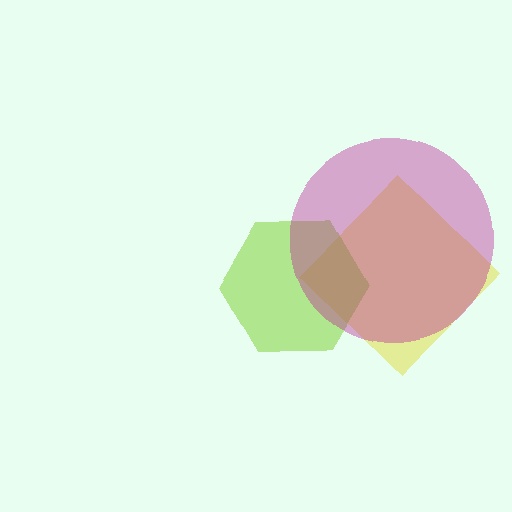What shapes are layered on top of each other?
The layered shapes are: a yellow diamond, a lime hexagon, a magenta circle.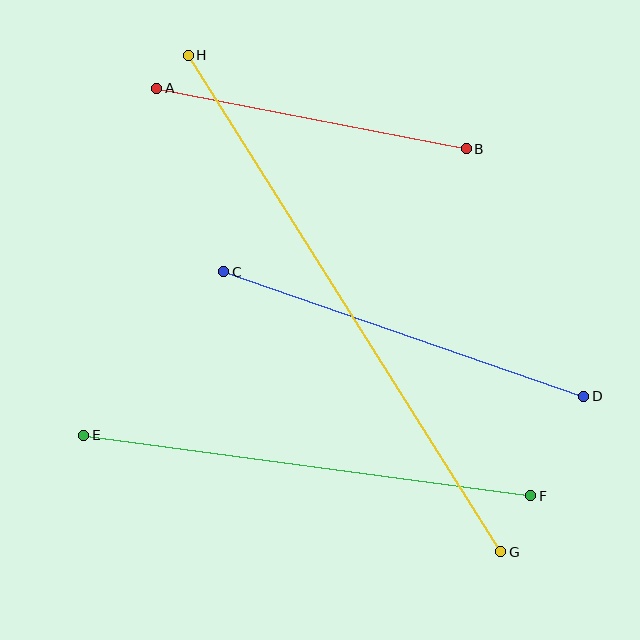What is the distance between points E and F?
The distance is approximately 451 pixels.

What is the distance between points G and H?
The distance is approximately 587 pixels.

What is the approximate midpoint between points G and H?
The midpoint is at approximately (344, 303) pixels.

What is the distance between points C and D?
The distance is approximately 381 pixels.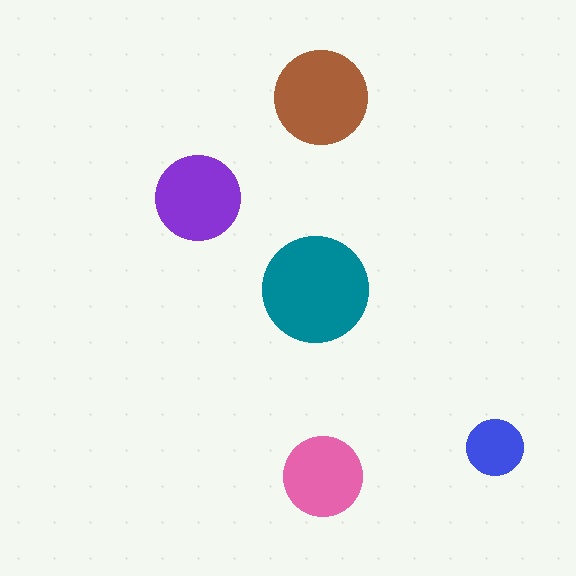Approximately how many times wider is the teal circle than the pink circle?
About 1.5 times wider.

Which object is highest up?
The brown circle is topmost.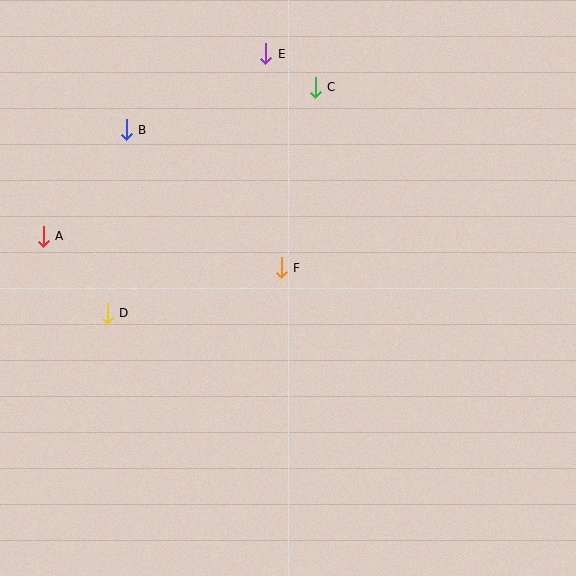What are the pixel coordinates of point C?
Point C is at (315, 87).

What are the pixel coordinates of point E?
Point E is at (266, 54).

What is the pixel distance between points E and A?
The distance between E and A is 288 pixels.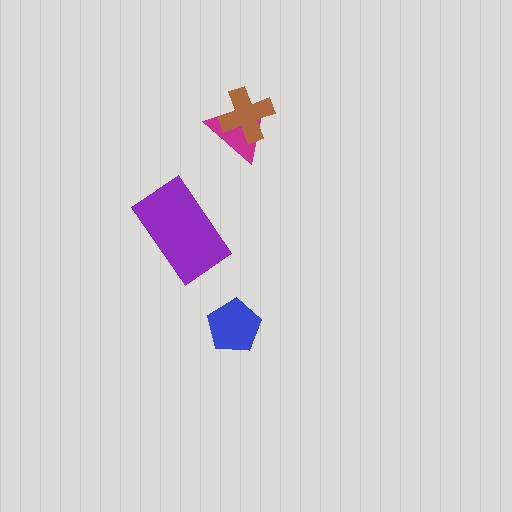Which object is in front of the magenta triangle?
The brown cross is in front of the magenta triangle.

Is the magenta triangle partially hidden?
Yes, it is partially covered by another shape.